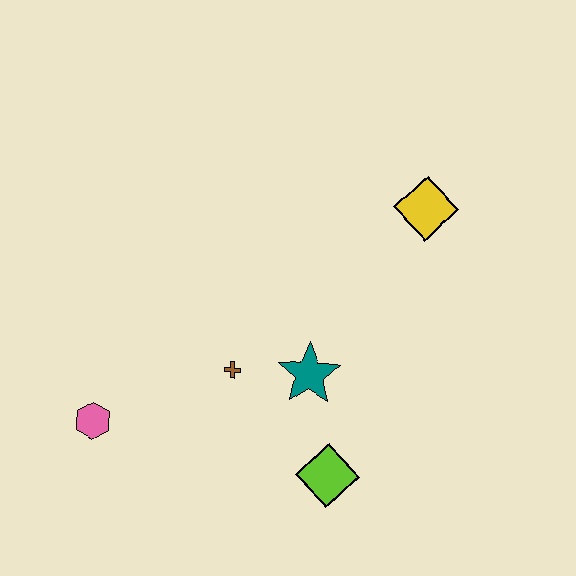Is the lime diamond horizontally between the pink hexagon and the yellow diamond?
Yes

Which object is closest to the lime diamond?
The teal star is closest to the lime diamond.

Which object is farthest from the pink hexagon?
The yellow diamond is farthest from the pink hexagon.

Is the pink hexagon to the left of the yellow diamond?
Yes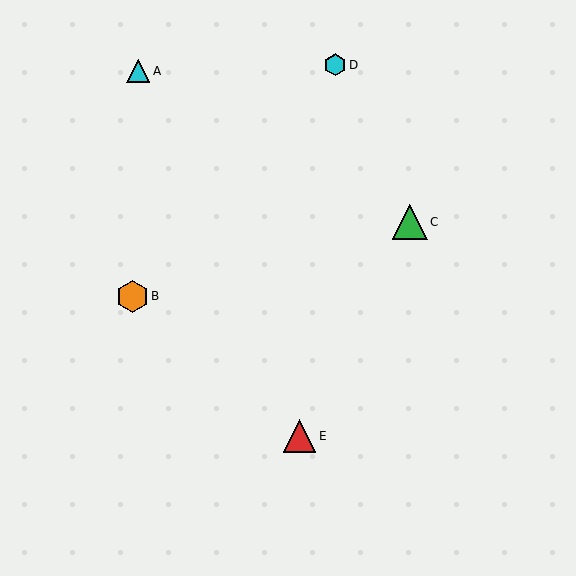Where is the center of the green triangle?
The center of the green triangle is at (410, 222).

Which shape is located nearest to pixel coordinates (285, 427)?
The red triangle (labeled E) at (300, 436) is nearest to that location.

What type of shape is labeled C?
Shape C is a green triangle.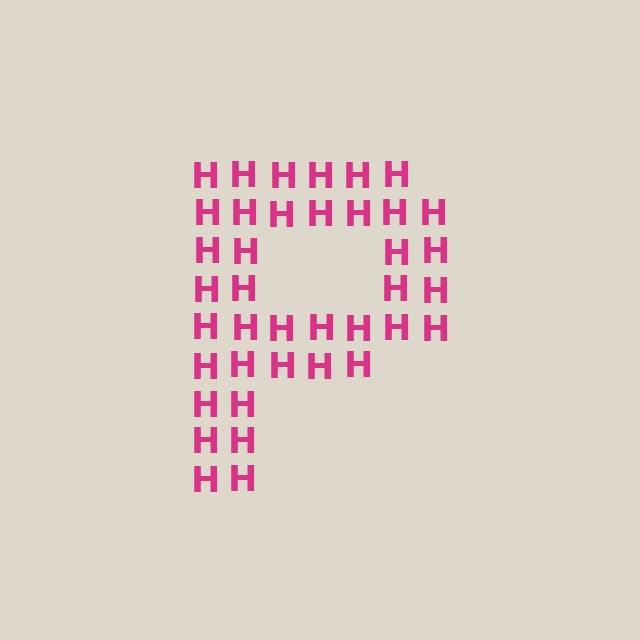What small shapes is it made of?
It is made of small letter H's.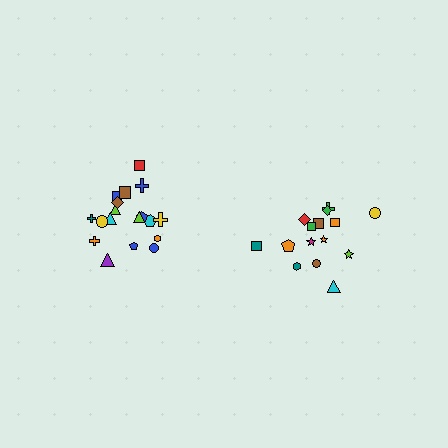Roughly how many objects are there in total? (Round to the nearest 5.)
Roughly 35 objects in total.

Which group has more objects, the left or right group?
The left group.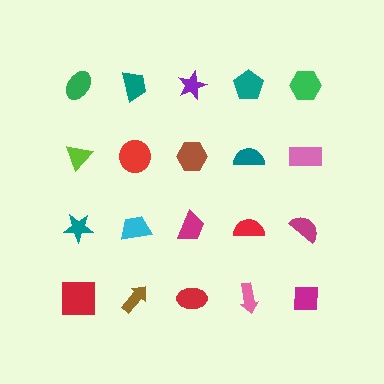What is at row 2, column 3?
A brown hexagon.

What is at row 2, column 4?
A teal semicircle.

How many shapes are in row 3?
5 shapes.